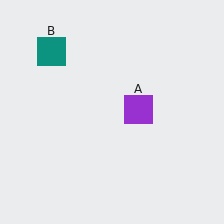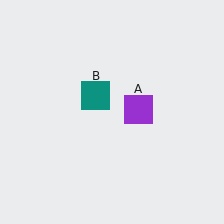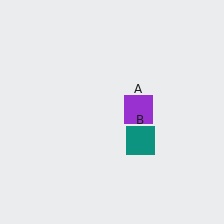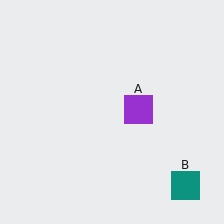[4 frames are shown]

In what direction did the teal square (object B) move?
The teal square (object B) moved down and to the right.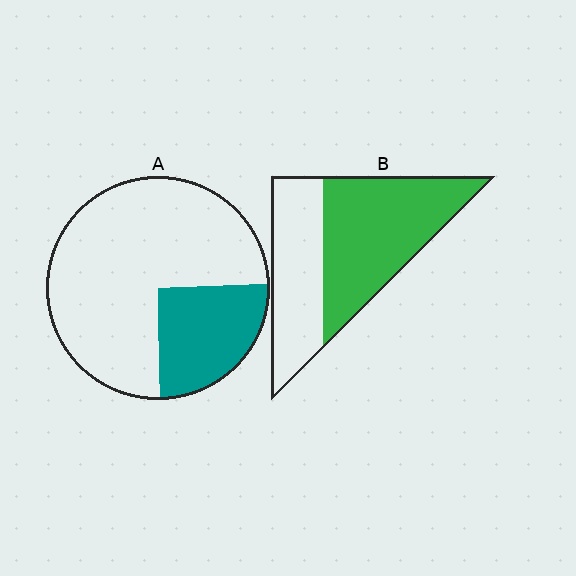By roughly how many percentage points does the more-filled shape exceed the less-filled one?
By roughly 35 percentage points (B over A).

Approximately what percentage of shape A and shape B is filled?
A is approximately 25% and B is approximately 60%.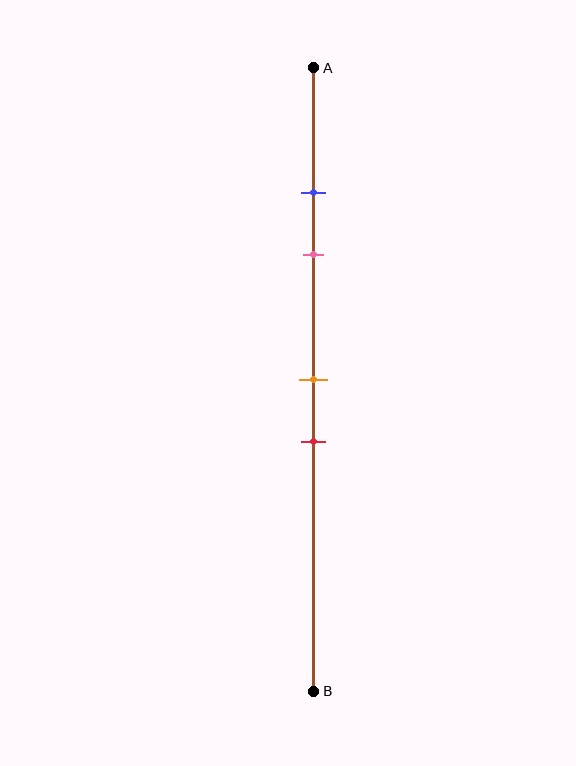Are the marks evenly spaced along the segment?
No, the marks are not evenly spaced.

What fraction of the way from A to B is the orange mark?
The orange mark is approximately 50% (0.5) of the way from A to B.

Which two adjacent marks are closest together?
The blue and pink marks are the closest adjacent pair.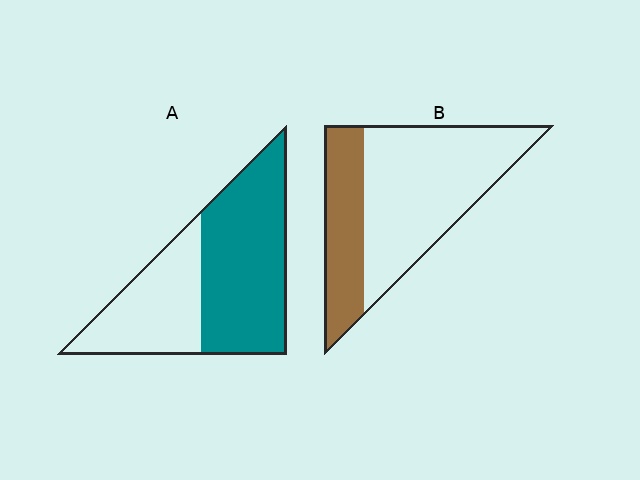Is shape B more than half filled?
No.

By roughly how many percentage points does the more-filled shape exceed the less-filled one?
By roughly 30 percentage points (A over B).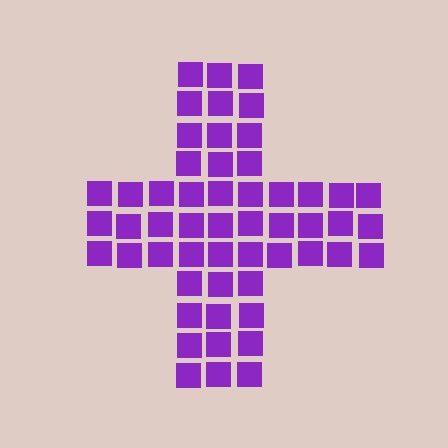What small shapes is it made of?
It is made of small squares.